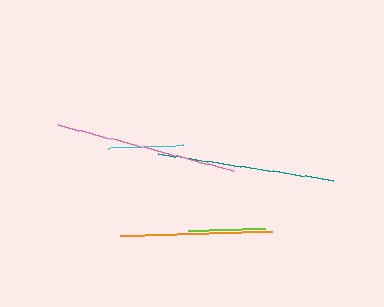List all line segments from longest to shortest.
From longest to shortest: pink, teal, orange, lime, cyan.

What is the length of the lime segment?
The lime segment is approximately 77 pixels long.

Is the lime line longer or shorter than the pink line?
The pink line is longer than the lime line.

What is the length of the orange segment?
The orange segment is approximately 154 pixels long.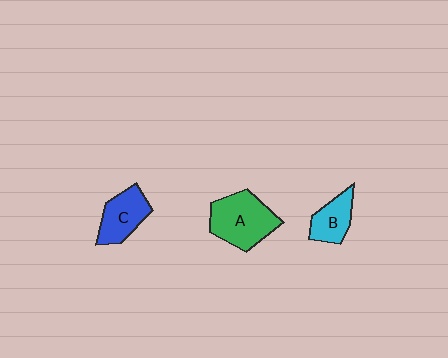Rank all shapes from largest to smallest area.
From largest to smallest: A (green), C (blue), B (cyan).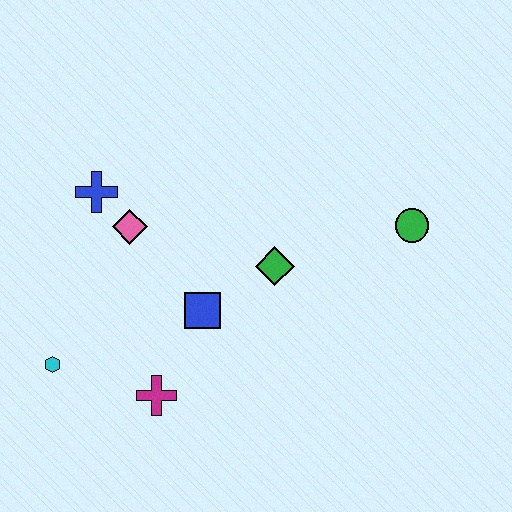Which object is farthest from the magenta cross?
The green circle is farthest from the magenta cross.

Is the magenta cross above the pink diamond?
No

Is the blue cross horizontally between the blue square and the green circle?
No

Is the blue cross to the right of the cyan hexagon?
Yes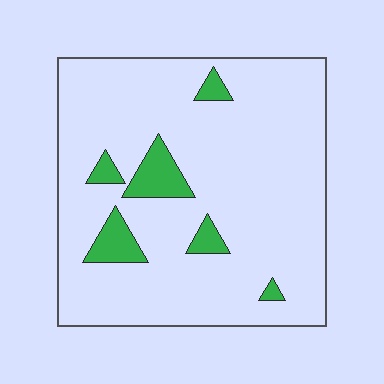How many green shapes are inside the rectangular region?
6.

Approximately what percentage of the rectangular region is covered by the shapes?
Approximately 10%.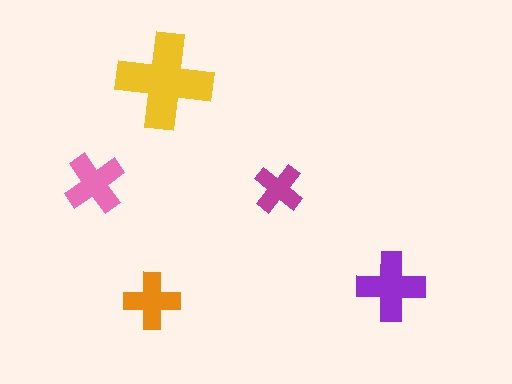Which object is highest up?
The yellow cross is topmost.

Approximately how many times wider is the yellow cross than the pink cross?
About 1.5 times wider.